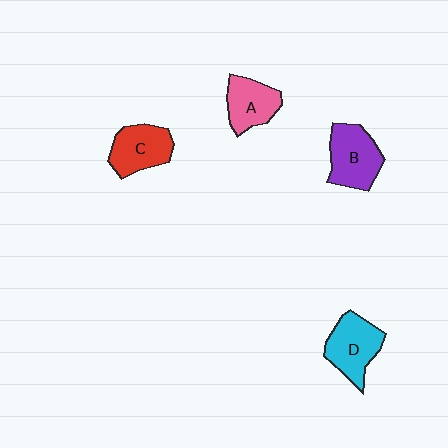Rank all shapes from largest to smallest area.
From largest to smallest: B (purple), D (cyan), C (red), A (pink).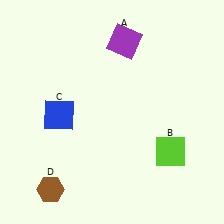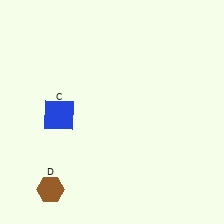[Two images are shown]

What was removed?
The purple square (A), the lime square (B) were removed in Image 2.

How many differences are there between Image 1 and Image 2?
There are 2 differences between the two images.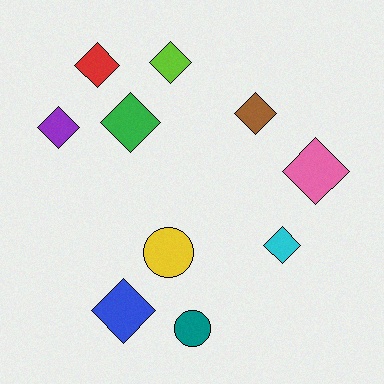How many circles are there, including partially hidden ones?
There are 2 circles.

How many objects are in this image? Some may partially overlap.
There are 10 objects.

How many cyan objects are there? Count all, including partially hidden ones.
There is 1 cyan object.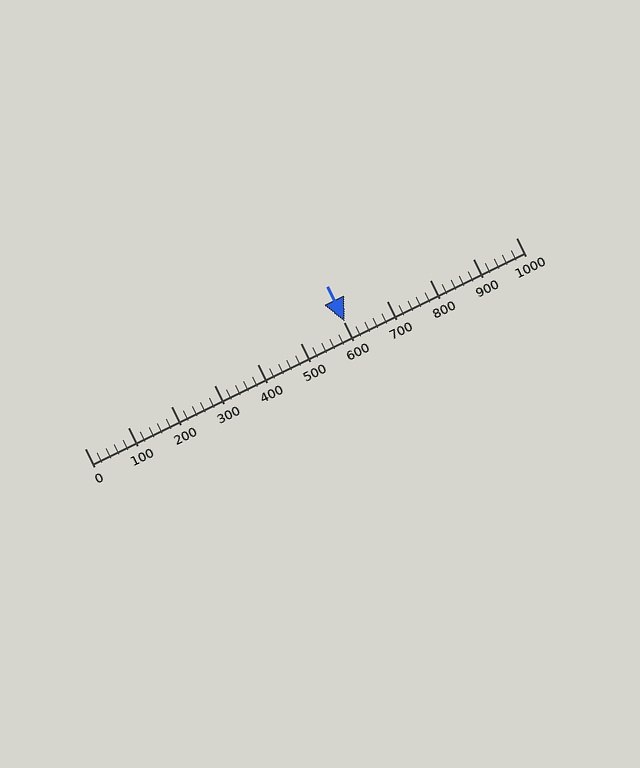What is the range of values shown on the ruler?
The ruler shows values from 0 to 1000.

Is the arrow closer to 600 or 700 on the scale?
The arrow is closer to 600.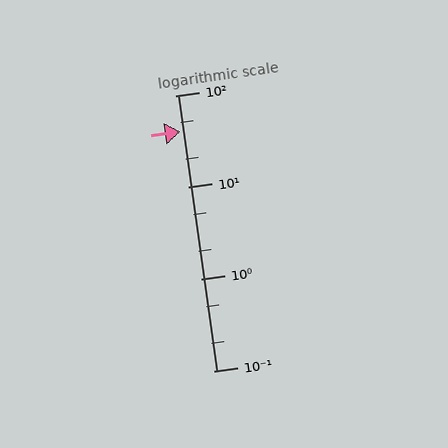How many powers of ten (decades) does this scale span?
The scale spans 3 decades, from 0.1 to 100.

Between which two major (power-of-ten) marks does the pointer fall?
The pointer is between 10 and 100.